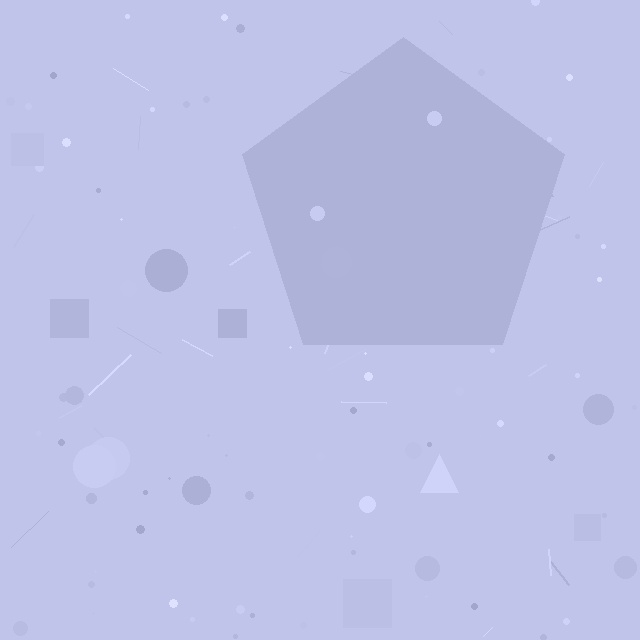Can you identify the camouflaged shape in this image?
The camouflaged shape is a pentagon.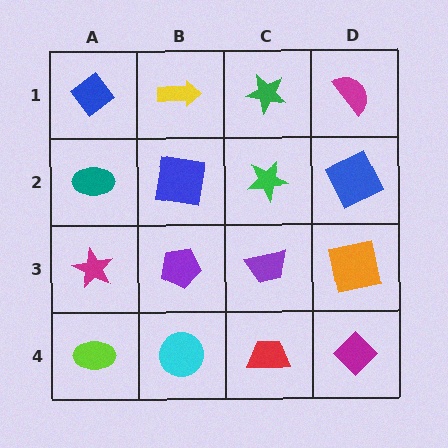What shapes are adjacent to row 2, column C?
A green star (row 1, column C), a purple trapezoid (row 3, column C), a blue square (row 2, column B), a blue square (row 2, column D).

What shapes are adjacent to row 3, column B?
A blue square (row 2, column B), a cyan circle (row 4, column B), a magenta star (row 3, column A), a purple trapezoid (row 3, column C).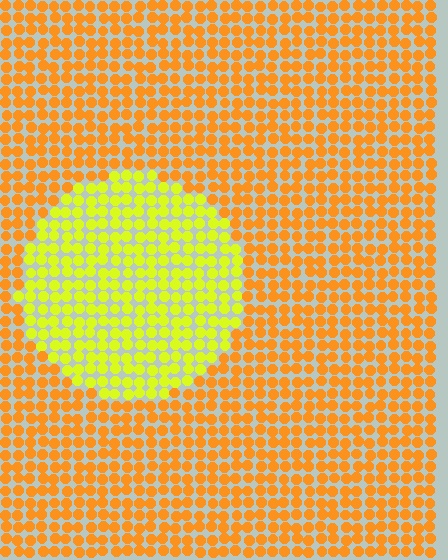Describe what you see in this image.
The image is filled with small orange elements in a uniform arrangement. A circle-shaped region is visible where the elements are tinted to a slightly different hue, forming a subtle color boundary.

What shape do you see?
I see a circle.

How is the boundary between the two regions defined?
The boundary is defined purely by a slight shift in hue (about 37 degrees). Spacing, size, and orientation are identical on both sides.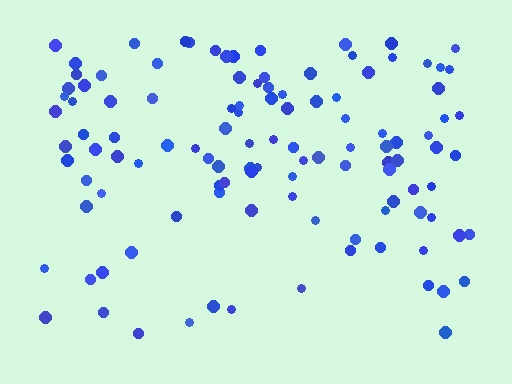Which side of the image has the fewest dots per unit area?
The bottom.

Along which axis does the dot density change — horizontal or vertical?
Vertical.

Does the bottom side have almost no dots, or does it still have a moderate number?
Still a moderate number, just noticeably fewer than the top.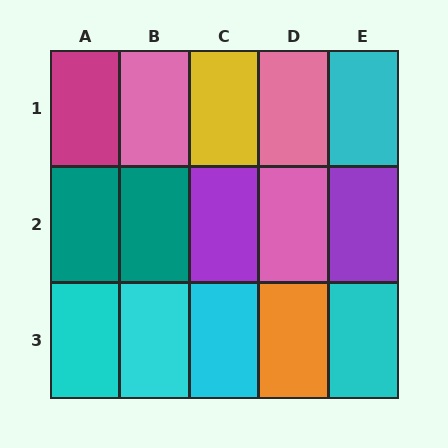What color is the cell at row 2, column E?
Purple.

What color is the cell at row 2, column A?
Teal.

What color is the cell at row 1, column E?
Cyan.